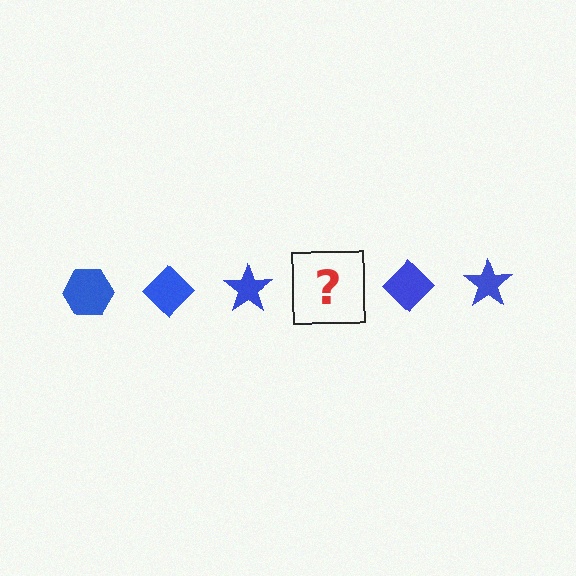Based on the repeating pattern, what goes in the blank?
The blank should be a blue hexagon.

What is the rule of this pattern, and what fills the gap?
The rule is that the pattern cycles through hexagon, diamond, star shapes in blue. The gap should be filled with a blue hexagon.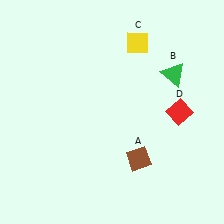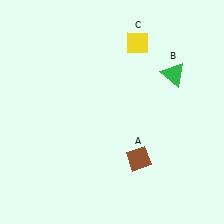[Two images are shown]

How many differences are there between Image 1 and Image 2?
There is 1 difference between the two images.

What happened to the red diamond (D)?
The red diamond (D) was removed in Image 2. It was in the bottom-right area of Image 1.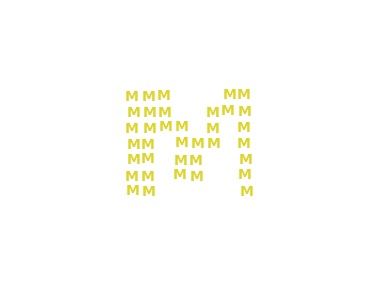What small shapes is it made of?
It is made of small letter M's.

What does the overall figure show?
The overall figure shows the letter M.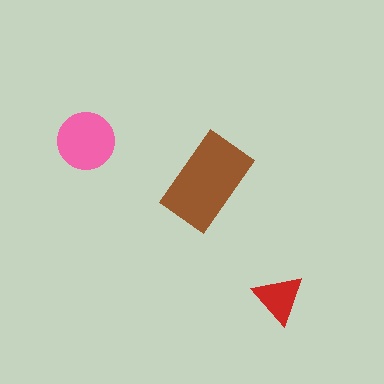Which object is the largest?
The brown rectangle.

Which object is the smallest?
The red triangle.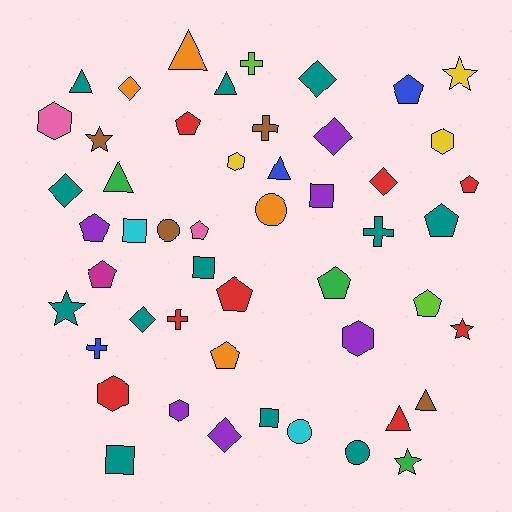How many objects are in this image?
There are 50 objects.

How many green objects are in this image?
There are 3 green objects.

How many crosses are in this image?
There are 5 crosses.